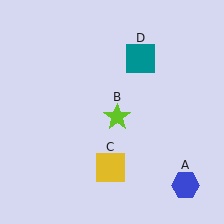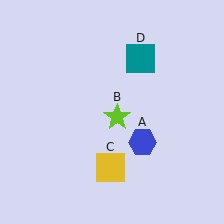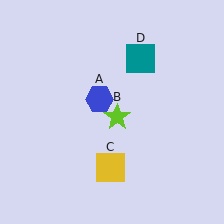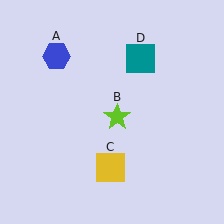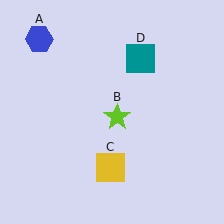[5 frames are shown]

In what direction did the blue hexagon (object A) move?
The blue hexagon (object A) moved up and to the left.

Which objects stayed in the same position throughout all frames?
Lime star (object B) and yellow square (object C) and teal square (object D) remained stationary.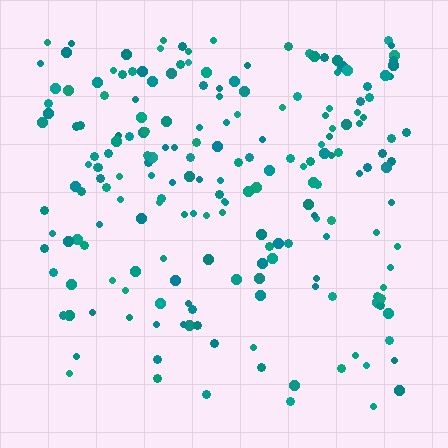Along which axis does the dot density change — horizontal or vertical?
Vertical.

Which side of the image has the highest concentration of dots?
The top.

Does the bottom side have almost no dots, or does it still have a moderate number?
Still a moderate number, just noticeably fewer than the top.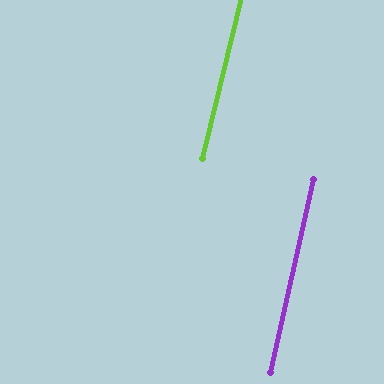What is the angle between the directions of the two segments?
Approximately 1 degree.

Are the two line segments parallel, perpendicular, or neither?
Parallel — their directions differ by only 1.3°.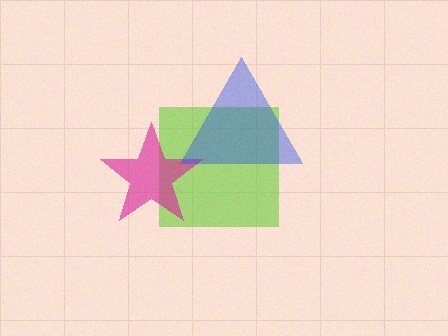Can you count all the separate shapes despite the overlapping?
Yes, there are 3 separate shapes.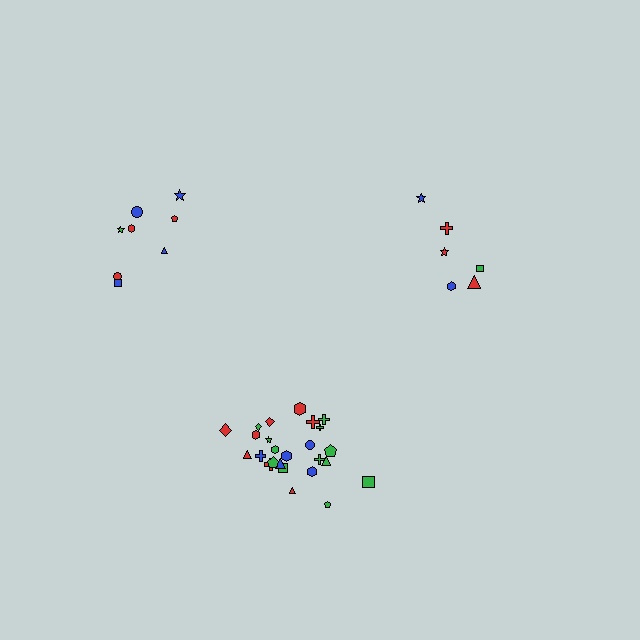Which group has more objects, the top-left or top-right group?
The top-left group.